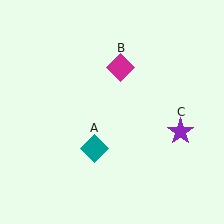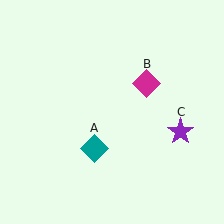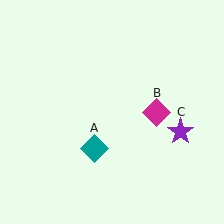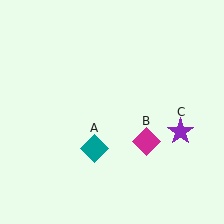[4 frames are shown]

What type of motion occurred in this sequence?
The magenta diamond (object B) rotated clockwise around the center of the scene.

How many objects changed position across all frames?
1 object changed position: magenta diamond (object B).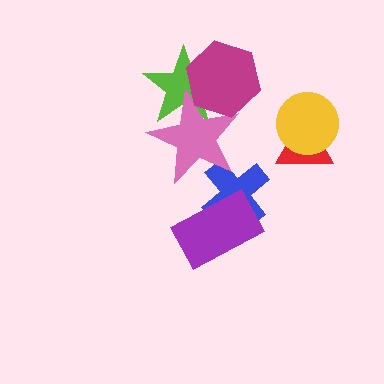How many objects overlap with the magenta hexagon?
2 objects overlap with the magenta hexagon.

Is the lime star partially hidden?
Yes, it is partially covered by another shape.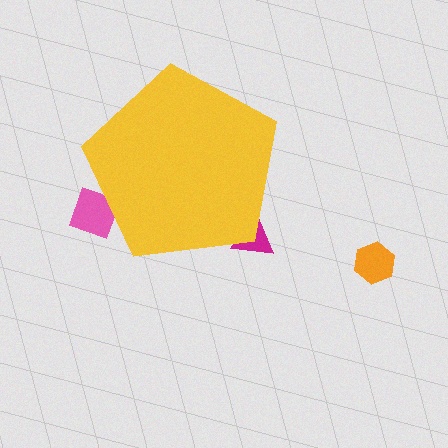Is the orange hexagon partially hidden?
No, the orange hexagon is fully visible.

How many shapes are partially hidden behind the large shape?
2 shapes are partially hidden.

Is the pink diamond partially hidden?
Yes, the pink diamond is partially hidden behind the yellow pentagon.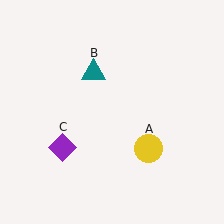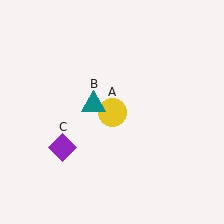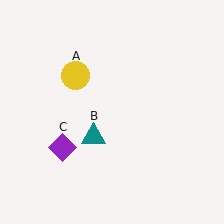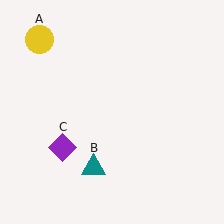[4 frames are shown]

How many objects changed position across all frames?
2 objects changed position: yellow circle (object A), teal triangle (object B).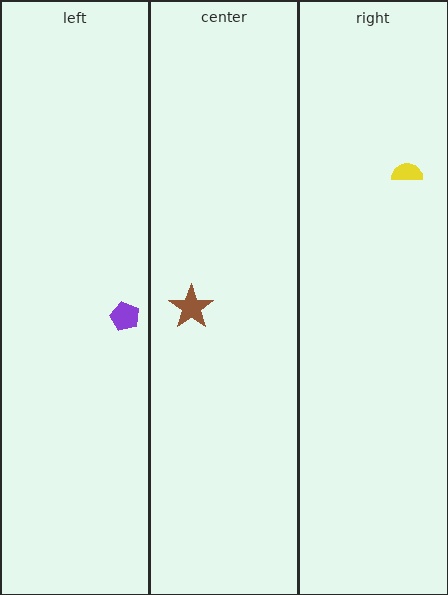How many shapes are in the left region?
1.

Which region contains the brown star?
The center region.